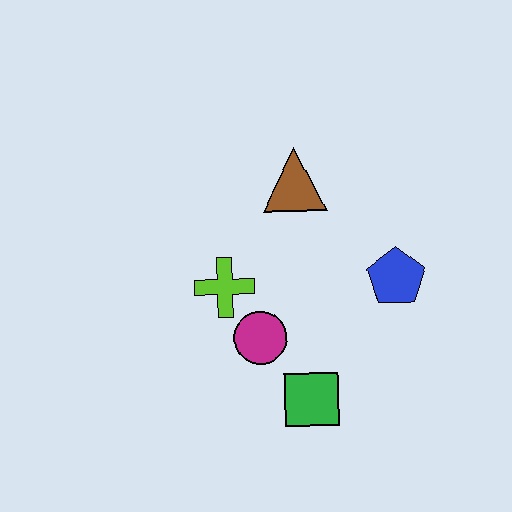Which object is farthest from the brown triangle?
The green square is farthest from the brown triangle.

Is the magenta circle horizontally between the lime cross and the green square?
Yes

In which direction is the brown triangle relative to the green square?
The brown triangle is above the green square.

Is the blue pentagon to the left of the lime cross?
No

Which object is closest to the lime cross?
The magenta circle is closest to the lime cross.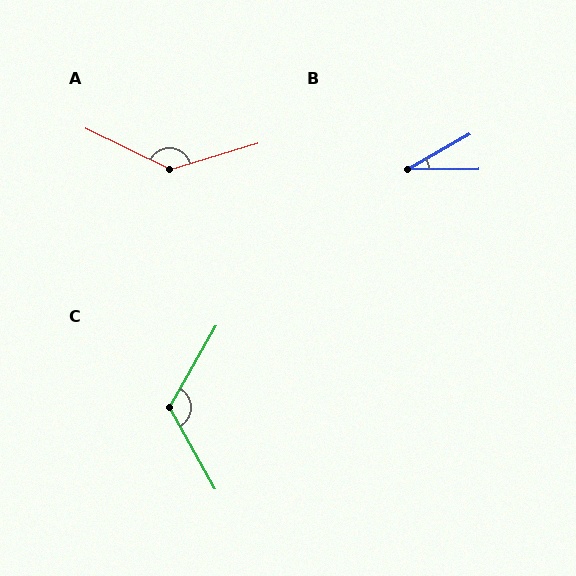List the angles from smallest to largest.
B (29°), C (121°), A (138°).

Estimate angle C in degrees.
Approximately 121 degrees.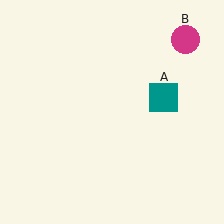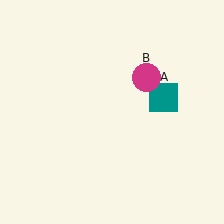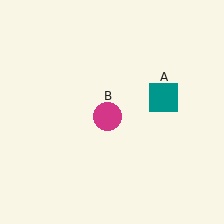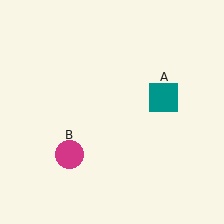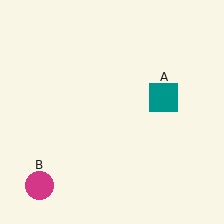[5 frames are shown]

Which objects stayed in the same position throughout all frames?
Teal square (object A) remained stationary.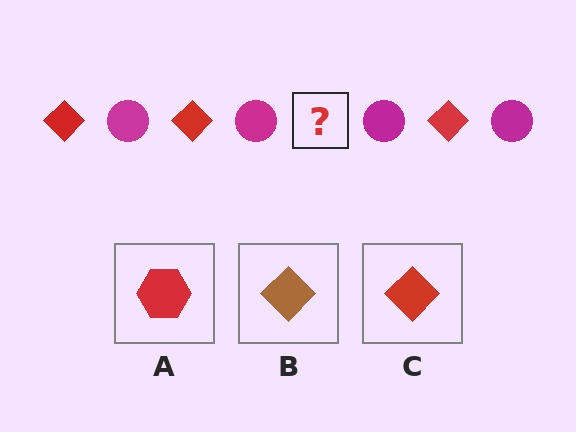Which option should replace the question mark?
Option C.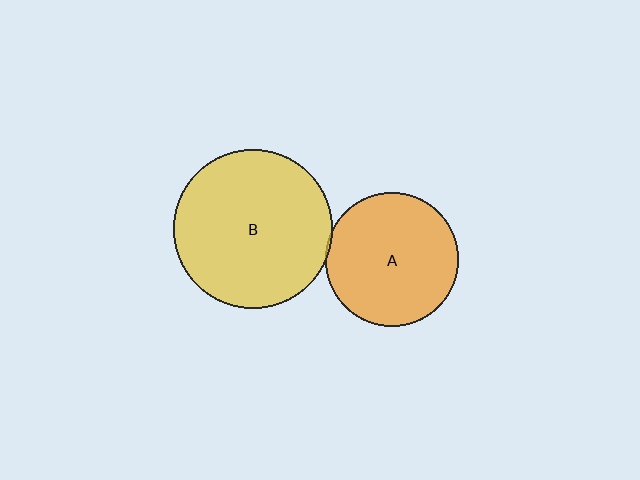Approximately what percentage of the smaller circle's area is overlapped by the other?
Approximately 5%.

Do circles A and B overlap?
Yes.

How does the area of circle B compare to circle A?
Approximately 1.4 times.